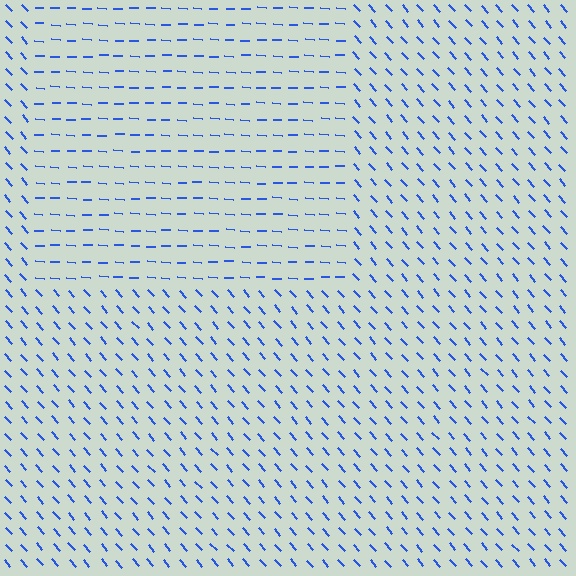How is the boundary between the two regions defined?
The boundary is defined purely by a change in line orientation (approximately 45 degrees difference). All lines are the same color and thickness.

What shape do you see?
I see a rectangle.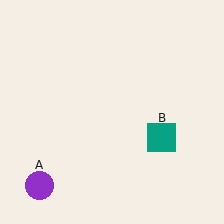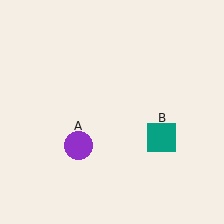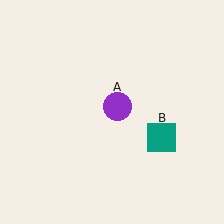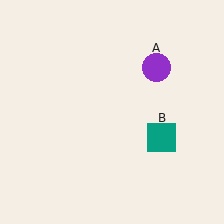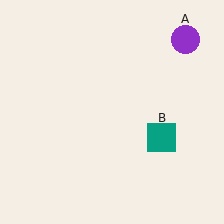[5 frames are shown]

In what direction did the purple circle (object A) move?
The purple circle (object A) moved up and to the right.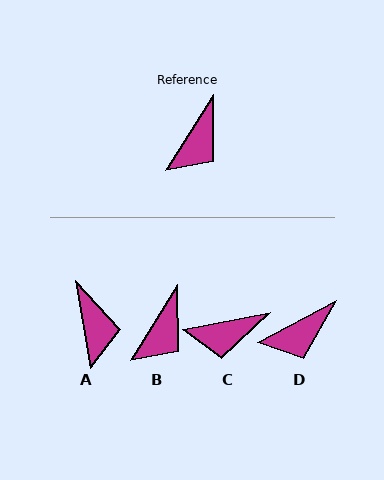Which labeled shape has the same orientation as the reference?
B.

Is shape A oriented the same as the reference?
No, it is off by about 42 degrees.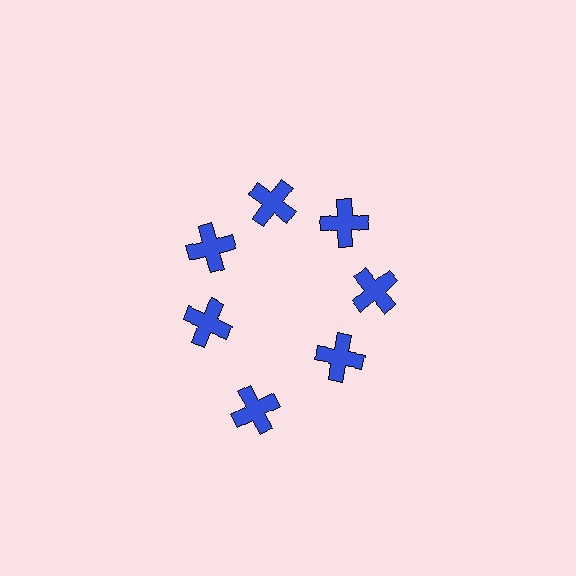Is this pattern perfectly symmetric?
No. The 7 blue crosses are arranged in a ring, but one element near the 6 o'clock position is pushed outward from the center, breaking the 7-fold rotational symmetry.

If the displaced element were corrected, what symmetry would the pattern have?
It would have 7-fold rotational symmetry — the pattern would map onto itself every 51 degrees.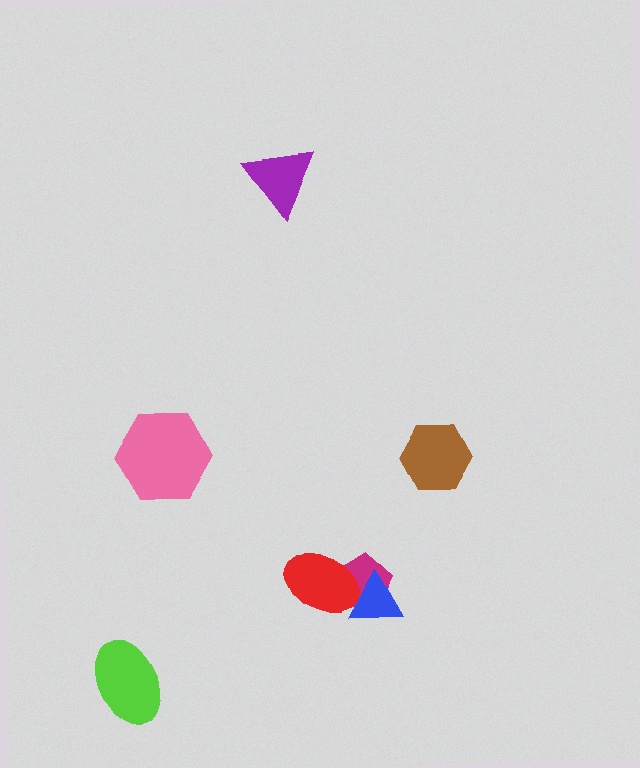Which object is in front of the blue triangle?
The red ellipse is in front of the blue triangle.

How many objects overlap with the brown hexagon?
0 objects overlap with the brown hexagon.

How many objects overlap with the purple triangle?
0 objects overlap with the purple triangle.